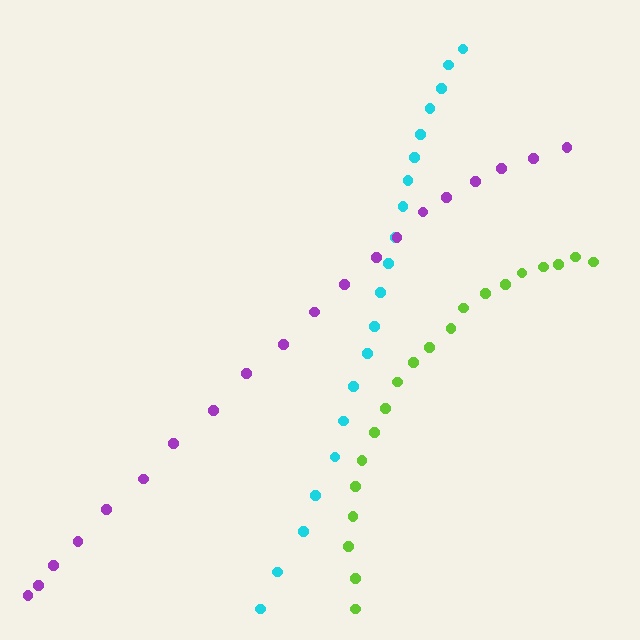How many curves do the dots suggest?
There are 3 distinct paths.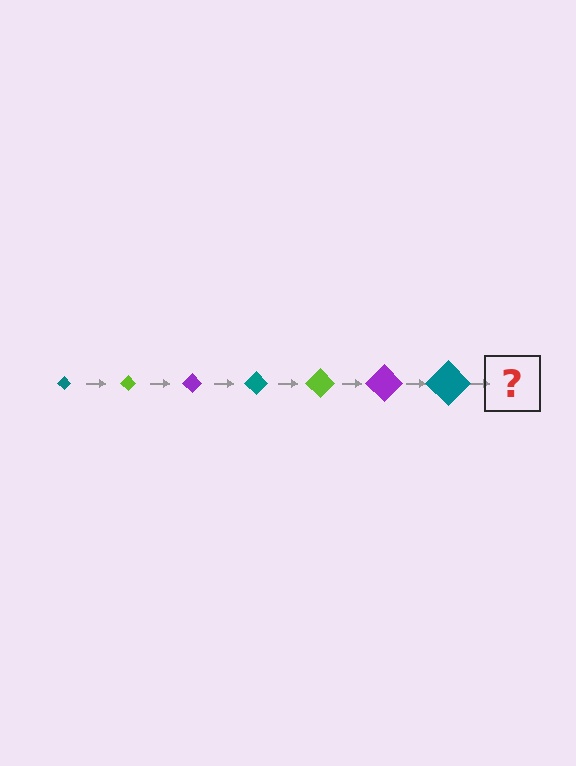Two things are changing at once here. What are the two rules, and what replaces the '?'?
The two rules are that the diamond grows larger each step and the color cycles through teal, lime, and purple. The '?' should be a lime diamond, larger than the previous one.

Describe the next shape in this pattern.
It should be a lime diamond, larger than the previous one.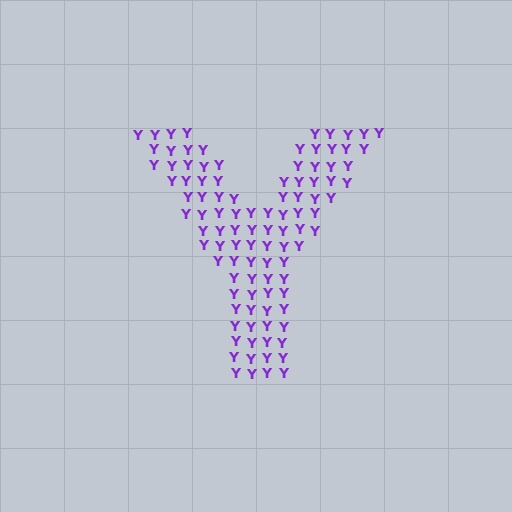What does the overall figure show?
The overall figure shows the letter Y.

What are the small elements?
The small elements are letter Y's.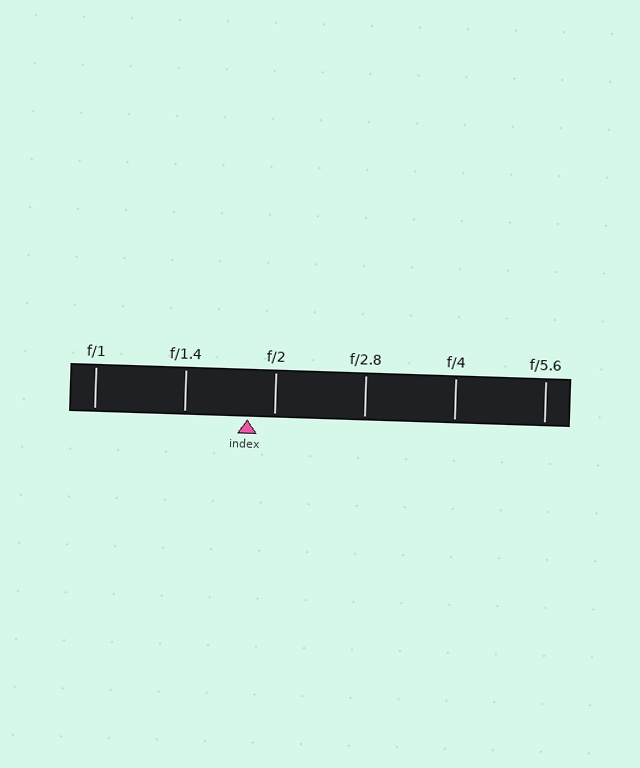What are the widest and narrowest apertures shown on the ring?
The widest aperture shown is f/1 and the narrowest is f/5.6.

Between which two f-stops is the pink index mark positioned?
The index mark is between f/1.4 and f/2.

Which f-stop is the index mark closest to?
The index mark is closest to f/2.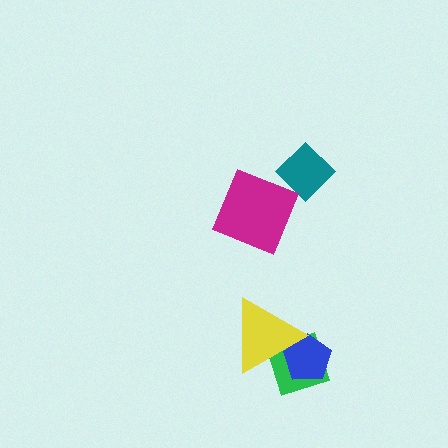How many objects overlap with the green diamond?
2 objects overlap with the green diamond.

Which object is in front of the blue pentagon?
The yellow triangle is in front of the blue pentagon.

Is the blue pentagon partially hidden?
Yes, it is partially covered by another shape.